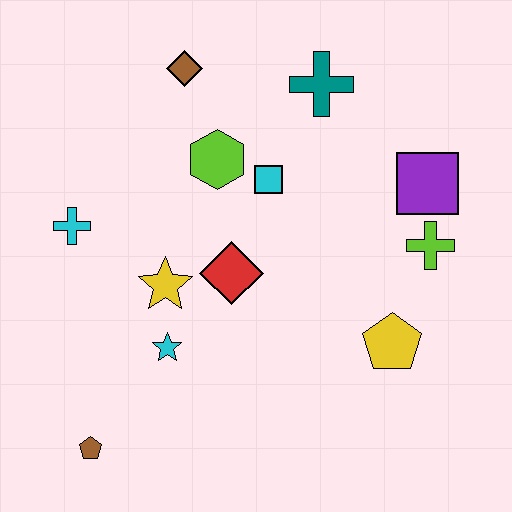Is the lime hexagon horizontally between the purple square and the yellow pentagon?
No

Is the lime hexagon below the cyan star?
No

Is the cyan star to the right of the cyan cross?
Yes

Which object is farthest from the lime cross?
The brown pentagon is farthest from the lime cross.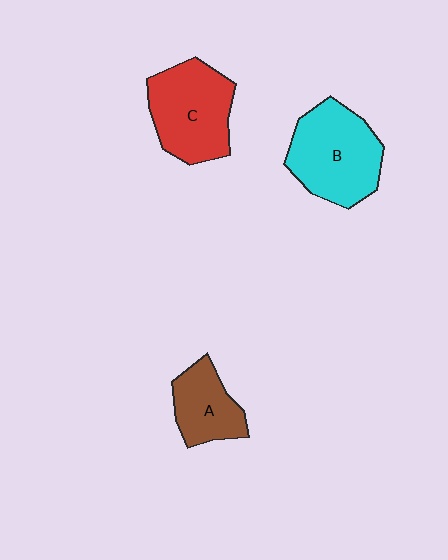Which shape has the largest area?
Shape B (cyan).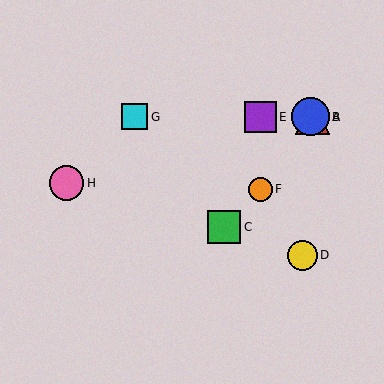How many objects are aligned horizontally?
4 objects (A, B, E, G) are aligned horizontally.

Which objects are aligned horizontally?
Objects A, B, E, G are aligned horizontally.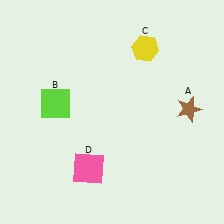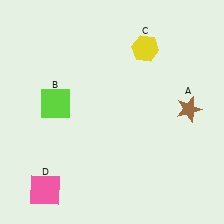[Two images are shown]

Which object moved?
The pink square (D) moved left.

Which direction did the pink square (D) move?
The pink square (D) moved left.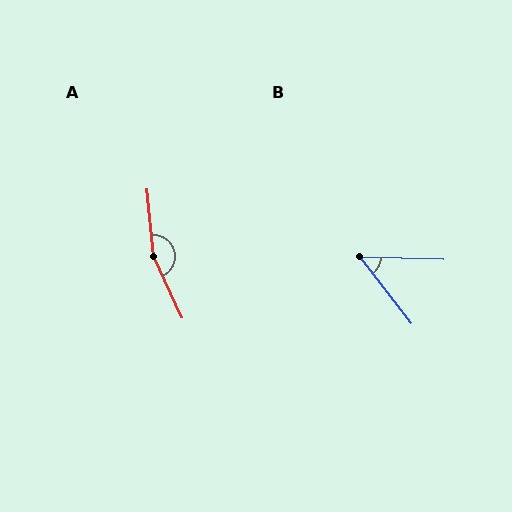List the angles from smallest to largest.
B (51°), A (160°).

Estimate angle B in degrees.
Approximately 51 degrees.